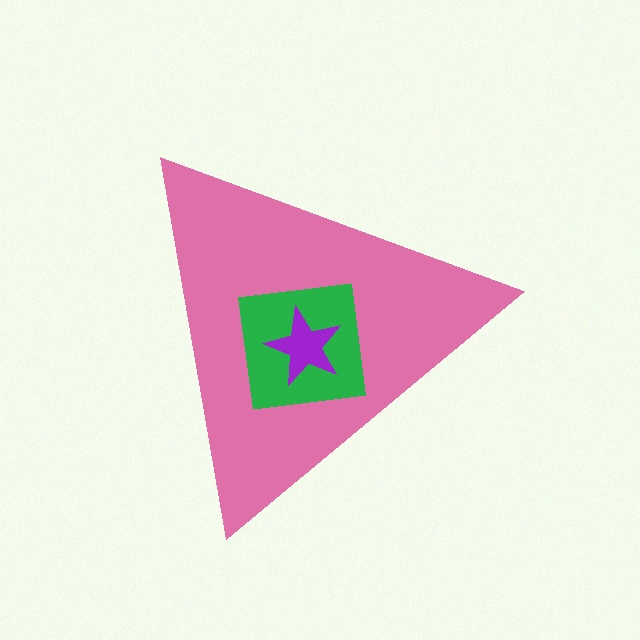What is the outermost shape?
The pink triangle.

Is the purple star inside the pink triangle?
Yes.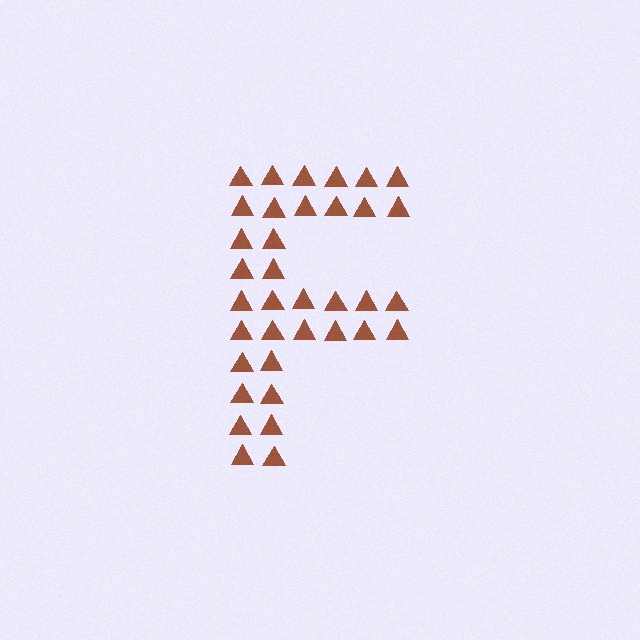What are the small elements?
The small elements are triangles.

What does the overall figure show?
The overall figure shows the letter F.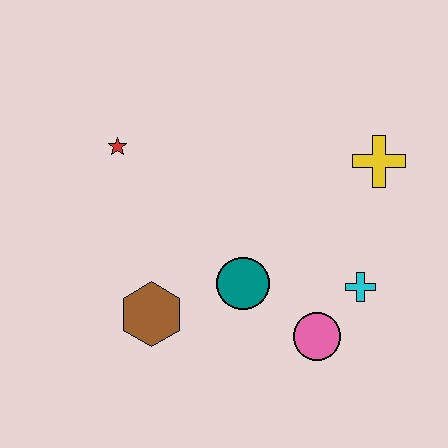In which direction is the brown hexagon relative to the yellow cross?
The brown hexagon is to the left of the yellow cross.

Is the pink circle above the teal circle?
No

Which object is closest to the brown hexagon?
The teal circle is closest to the brown hexagon.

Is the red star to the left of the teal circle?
Yes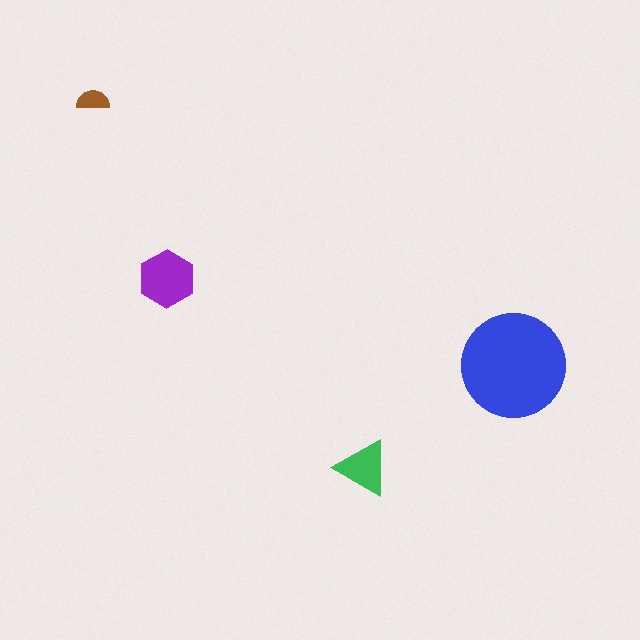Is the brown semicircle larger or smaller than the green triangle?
Smaller.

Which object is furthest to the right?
The blue circle is rightmost.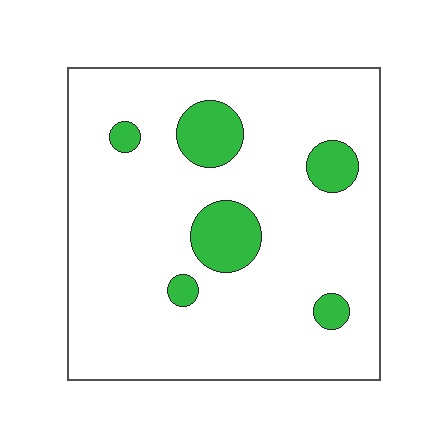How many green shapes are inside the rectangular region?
6.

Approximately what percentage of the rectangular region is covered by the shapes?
Approximately 15%.